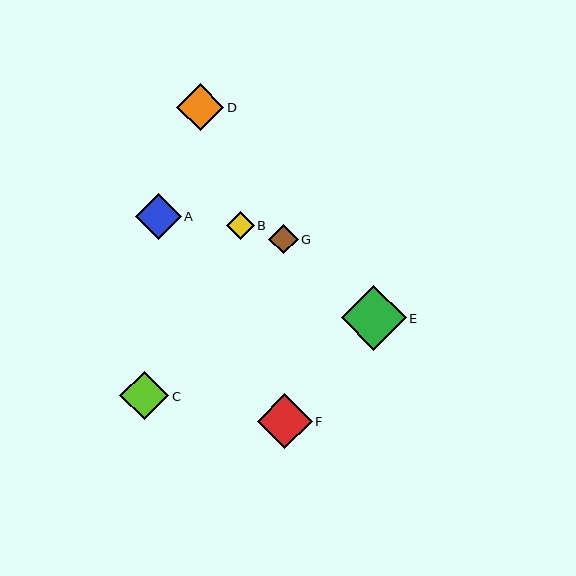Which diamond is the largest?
Diamond E is the largest with a size of approximately 65 pixels.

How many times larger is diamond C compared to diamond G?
Diamond C is approximately 1.6 times the size of diamond G.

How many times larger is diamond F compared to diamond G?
Diamond F is approximately 1.9 times the size of diamond G.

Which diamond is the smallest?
Diamond B is the smallest with a size of approximately 28 pixels.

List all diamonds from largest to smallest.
From largest to smallest: E, F, C, D, A, G, B.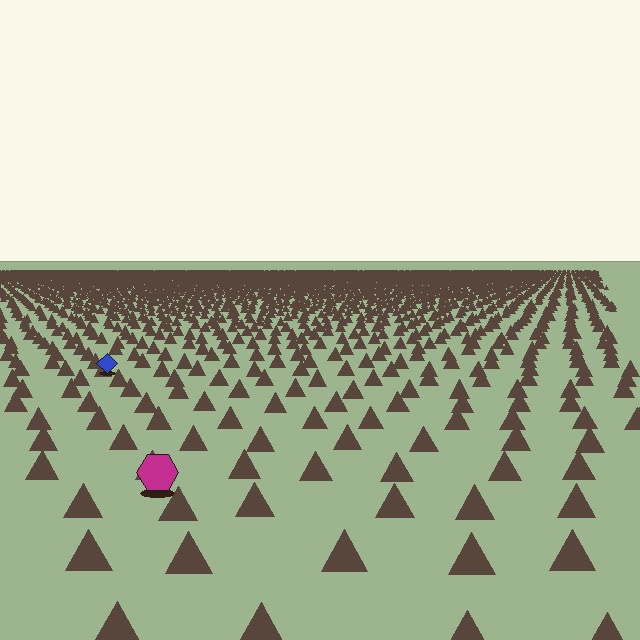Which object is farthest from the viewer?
The blue diamond is farthest from the viewer. It appears smaller and the ground texture around it is denser.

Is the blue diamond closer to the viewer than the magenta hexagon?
No. The magenta hexagon is closer — you can tell from the texture gradient: the ground texture is coarser near it.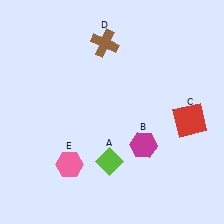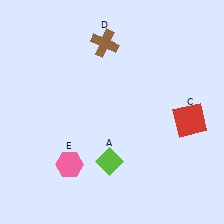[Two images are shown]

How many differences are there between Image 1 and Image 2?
There is 1 difference between the two images.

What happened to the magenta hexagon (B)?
The magenta hexagon (B) was removed in Image 2. It was in the bottom-right area of Image 1.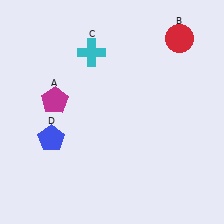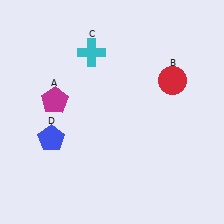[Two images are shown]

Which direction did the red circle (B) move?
The red circle (B) moved down.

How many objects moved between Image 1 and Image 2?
1 object moved between the two images.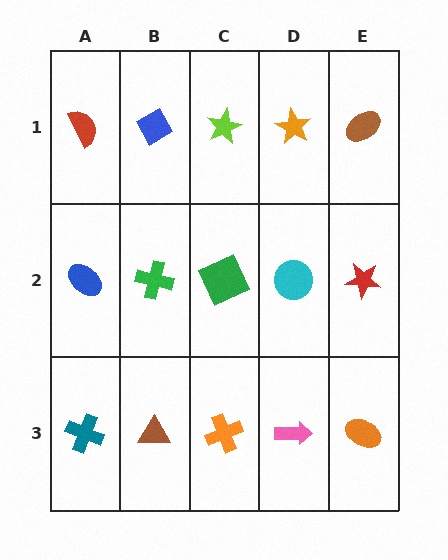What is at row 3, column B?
A brown triangle.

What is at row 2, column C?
A green square.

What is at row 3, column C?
An orange cross.